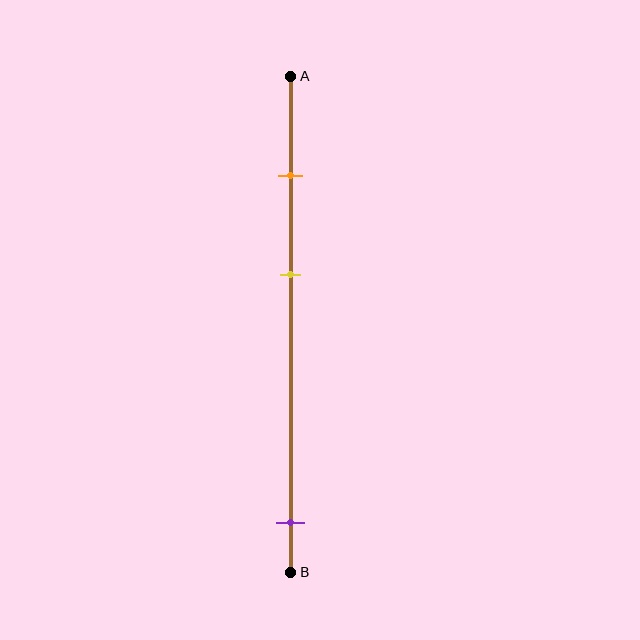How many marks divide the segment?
There are 3 marks dividing the segment.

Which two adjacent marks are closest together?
The orange and yellow marks are the closest adjacent pair.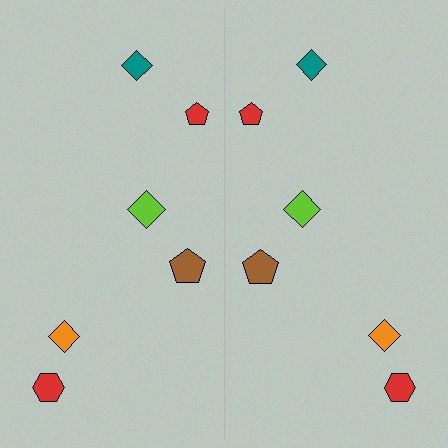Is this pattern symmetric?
Yes, this pattern has bilateral (reflection) symmetry.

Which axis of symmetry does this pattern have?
The pattern has a vertical axis of symmetry running through the center of the image.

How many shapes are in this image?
There are 12 shapes in this image.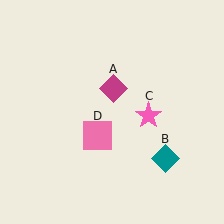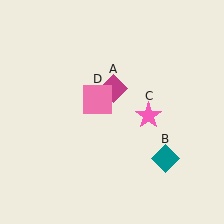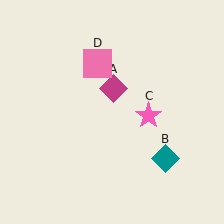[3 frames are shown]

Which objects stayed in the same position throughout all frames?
Magenta diamond (object A) and teal diamond (object B) and pink star (object C) remained stationary.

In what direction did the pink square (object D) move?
The pink square (object D) moved up.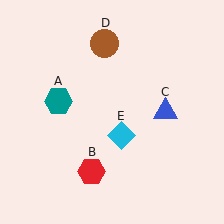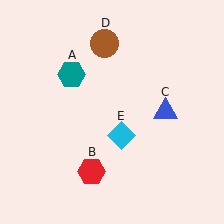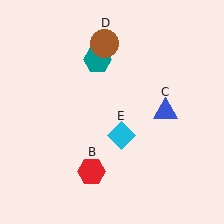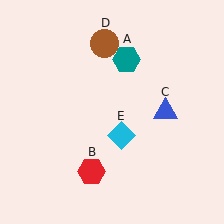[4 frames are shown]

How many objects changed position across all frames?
1 object changed position: teal hexagon (object A).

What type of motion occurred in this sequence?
The teal hexagon (object A) rotated clockwise around the center of the scene.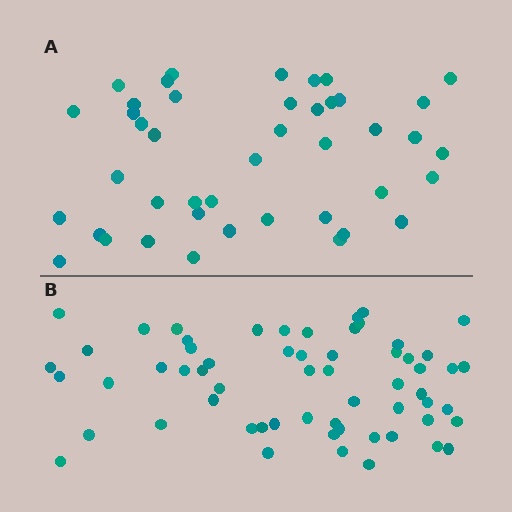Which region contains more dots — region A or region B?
Region B (the bottom region) has more dots.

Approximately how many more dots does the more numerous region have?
Region B has approximately 15 more dots than region A.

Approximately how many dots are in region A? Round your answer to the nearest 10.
About 40 dots. (The exact count is 43, which rounds to 40.)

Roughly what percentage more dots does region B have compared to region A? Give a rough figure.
About 40% more.